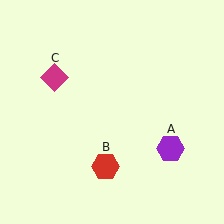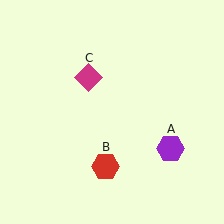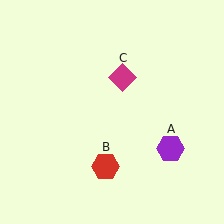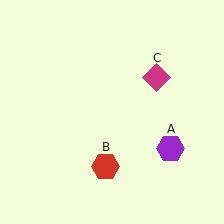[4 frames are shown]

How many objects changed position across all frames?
1 object changed position: magenta diamond (object C).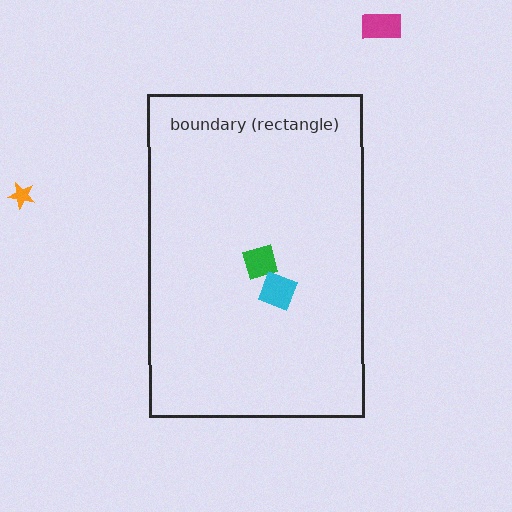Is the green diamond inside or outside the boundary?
Inside.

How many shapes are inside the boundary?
2 inside, 2 outside.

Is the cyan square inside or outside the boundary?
Inside.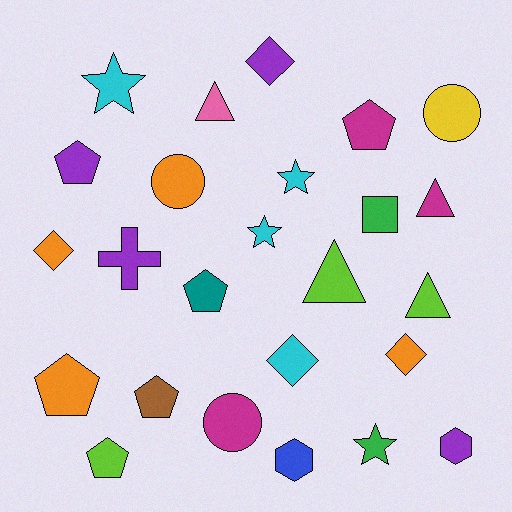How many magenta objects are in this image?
There are 3 magenta objects.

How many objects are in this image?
There are 25 objects.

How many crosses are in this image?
There is 1 cross.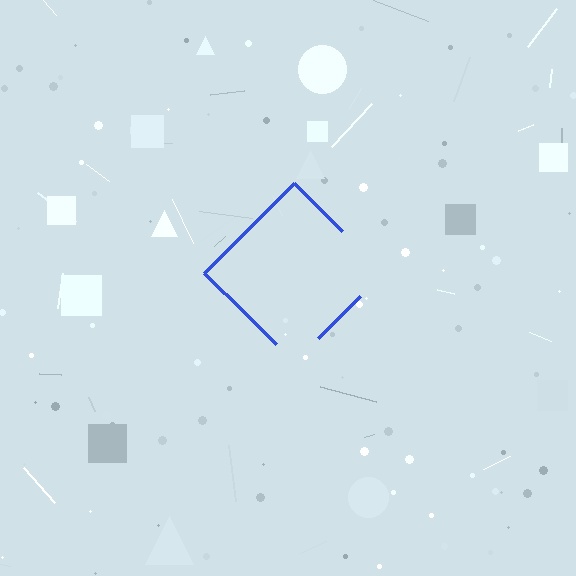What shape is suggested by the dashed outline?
The dashed outline suggests a diamond.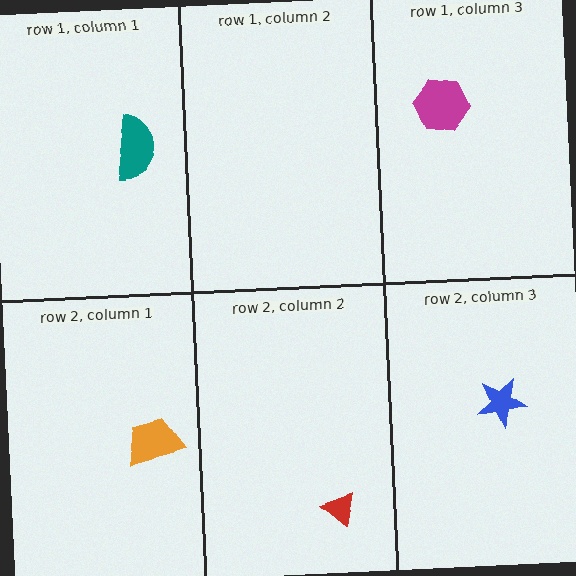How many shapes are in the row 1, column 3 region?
1.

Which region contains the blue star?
The row 2, column 3 region.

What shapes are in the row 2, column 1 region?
The orange trapezoid.